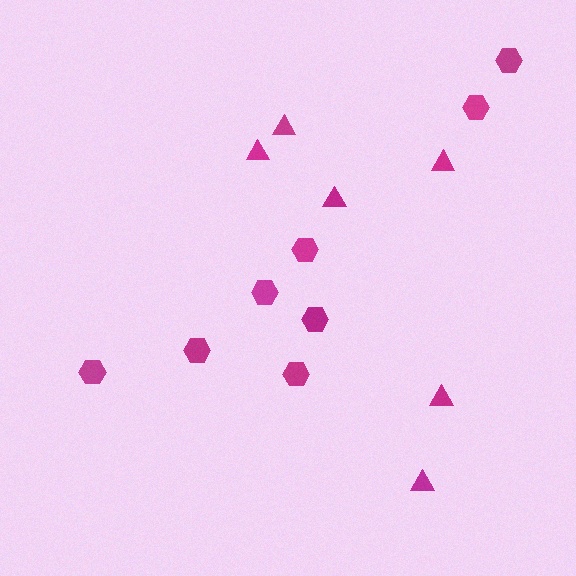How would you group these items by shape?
There are 2 groups: one group of triangles (6) and one group of hexagons (8).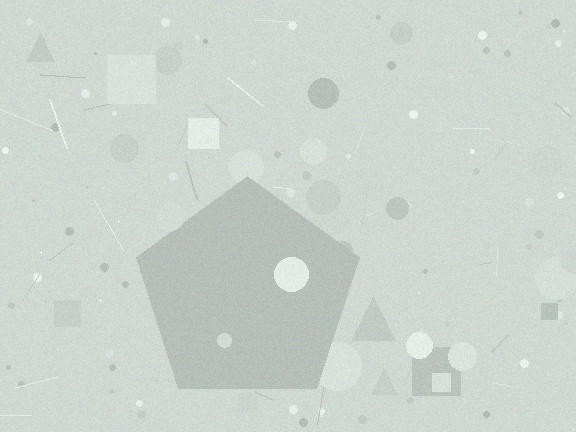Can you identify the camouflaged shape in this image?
The camouflaged shape is a pentagon.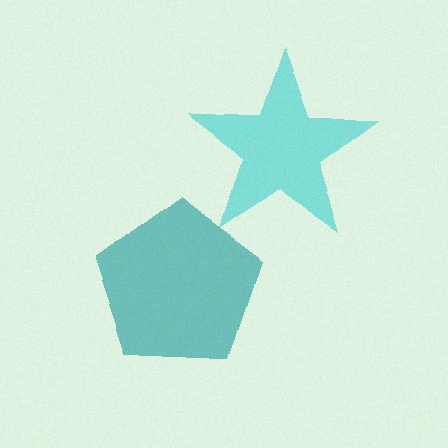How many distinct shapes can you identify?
There are 2 distinct shapes: a cyan star, a teal pentagon.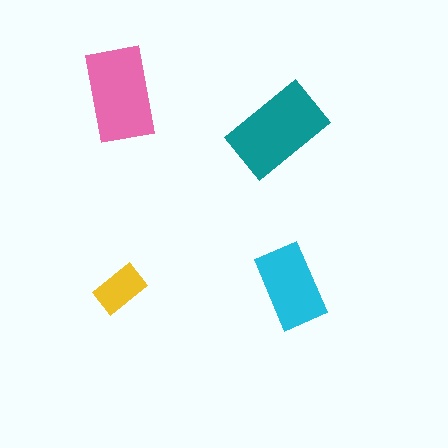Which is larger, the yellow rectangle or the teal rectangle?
The teal one.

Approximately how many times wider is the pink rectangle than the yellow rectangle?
About 2 times wider.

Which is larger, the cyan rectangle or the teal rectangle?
The teal one.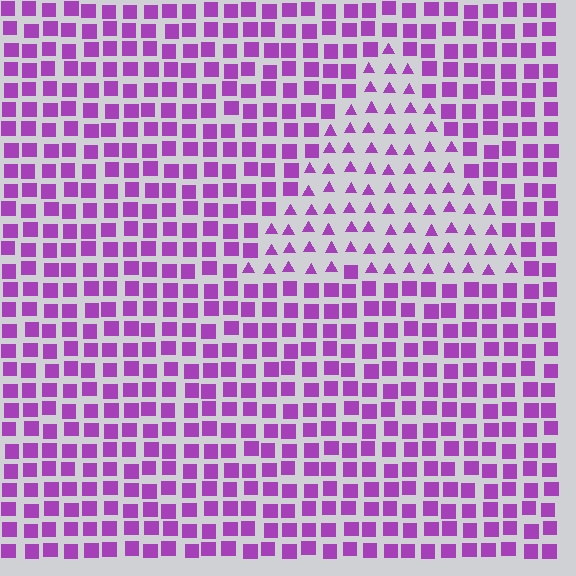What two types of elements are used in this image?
The image uses triangles inside the triangle region and squares outside it.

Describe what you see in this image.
The image is filled with small purple elements arranged in a uniform grid. A triangle-shaped region contains triangles, while the surrounding area contains squares. The boundary is defined purely by the change in element shape.